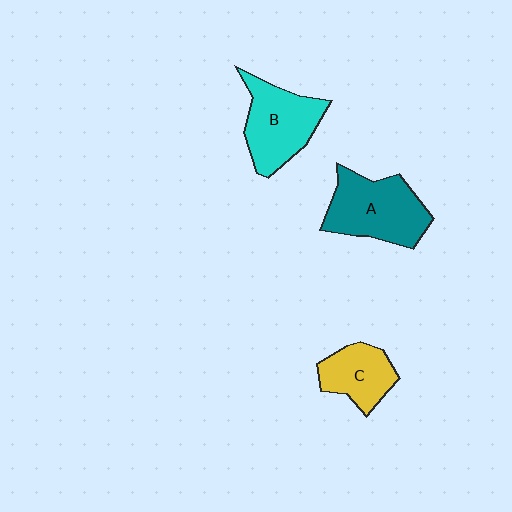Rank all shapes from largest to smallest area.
From largest to smallest: A (teal), B (cyan), C (yellow).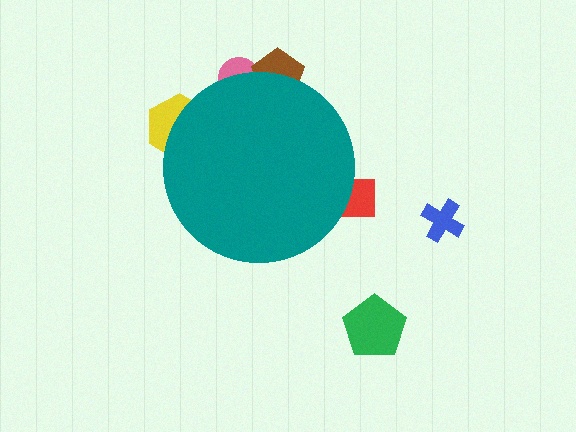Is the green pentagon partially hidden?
No, the green pentagon is fully visible.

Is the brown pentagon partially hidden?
Yes, the brown pentagon is partially hidden behind the teal circle.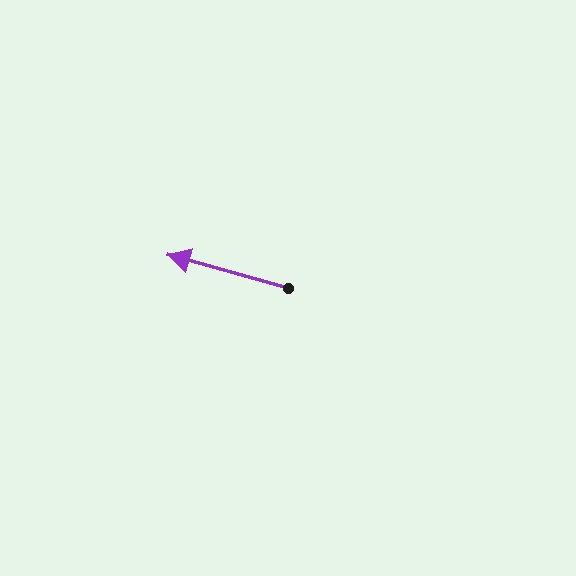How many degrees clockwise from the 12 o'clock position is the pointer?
Approximately 286 degrees.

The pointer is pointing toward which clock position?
Roughly 10 o'clock.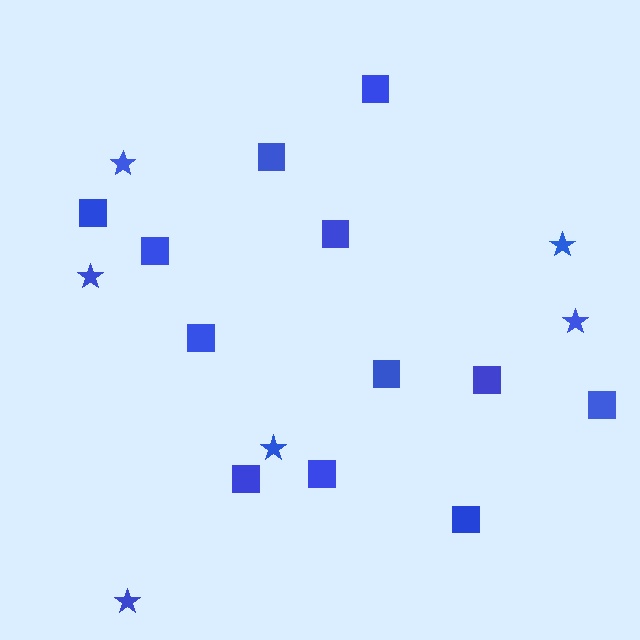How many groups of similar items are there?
There are 2 groups: one group of stars (6) and one group of squares (12).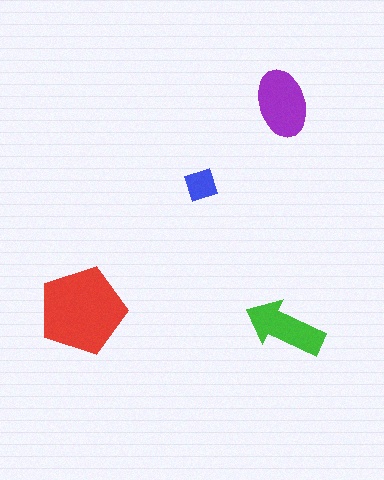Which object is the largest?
The red pentagon.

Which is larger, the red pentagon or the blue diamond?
The red pentagon.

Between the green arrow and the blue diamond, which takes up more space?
The green arrow.